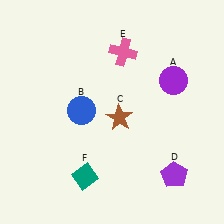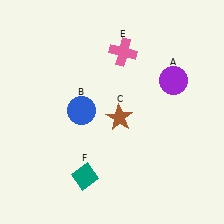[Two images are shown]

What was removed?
The purple pentagon (D) was removed in Image 2.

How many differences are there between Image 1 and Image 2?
There is 1 difference between the two images.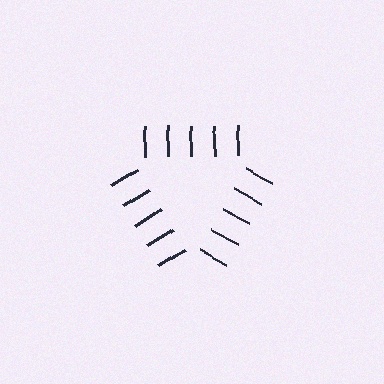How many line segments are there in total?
15 — 5 along each of the 3 edges.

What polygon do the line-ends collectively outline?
An illusory triangle — the line segments terminate on its edges but no continuous stroke is drawn.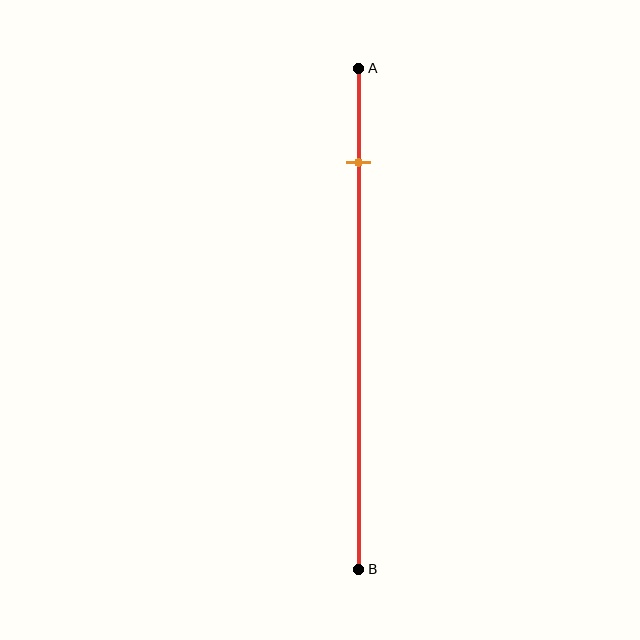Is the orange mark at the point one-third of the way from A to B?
No, the mark is at about 20% from A, not at the 33% one-third point.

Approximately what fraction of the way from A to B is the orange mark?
The orange mark is approximately 20% of the way from A to B.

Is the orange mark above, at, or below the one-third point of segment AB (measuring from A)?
The orange mark is above the one-third point of segment AB.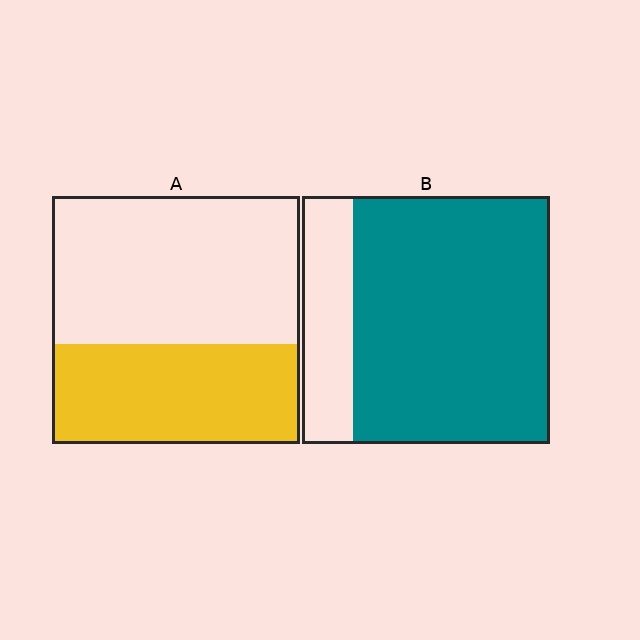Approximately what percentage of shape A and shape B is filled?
A is approximately 40% and B is approximately 80%.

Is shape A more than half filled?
No.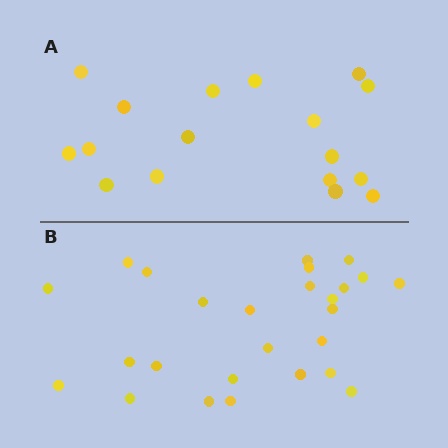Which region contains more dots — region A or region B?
Region B (the bottom region) has more dots.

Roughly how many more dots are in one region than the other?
Region B has roughly 8 or so more dots than region A.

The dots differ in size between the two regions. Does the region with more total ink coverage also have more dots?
No. Region A has more total ink coverage because its dots are larger, but region B actually contains more individual dots. Total area can be misleading — the number of items is what matters here.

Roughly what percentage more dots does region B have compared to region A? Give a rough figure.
About 55% more.